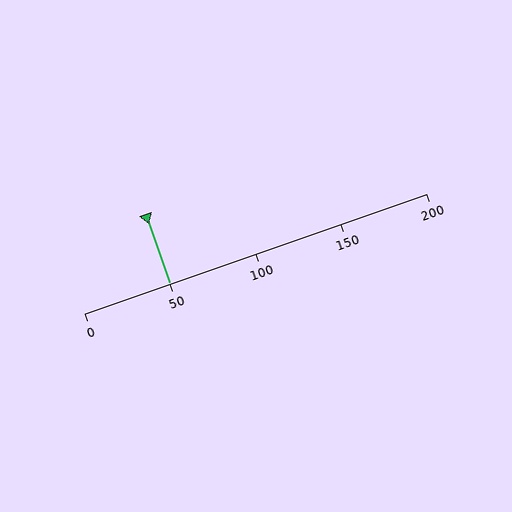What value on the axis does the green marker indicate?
The marker indicates approximately 50.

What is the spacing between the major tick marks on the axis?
The major ticks are spaced 50 apart.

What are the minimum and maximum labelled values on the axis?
The axis runs from 0 to 200.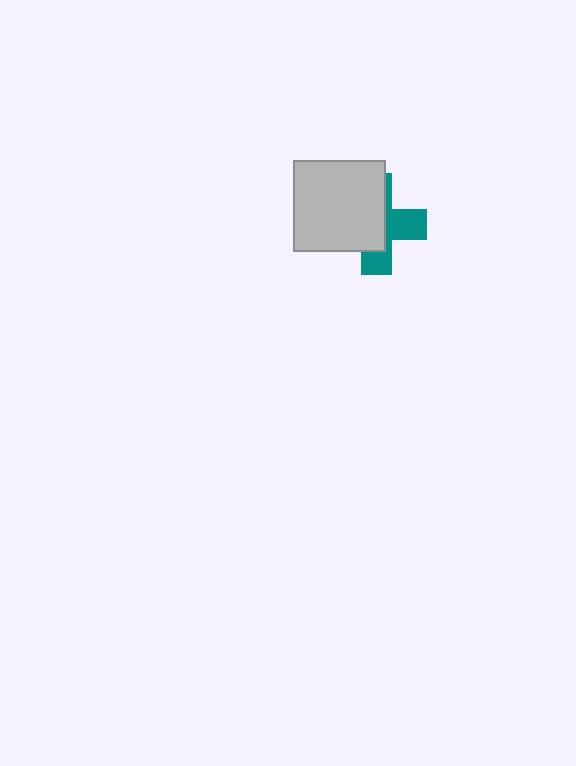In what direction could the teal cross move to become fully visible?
The teal cross could move right. That would shift it out from behind the light gray square entirely.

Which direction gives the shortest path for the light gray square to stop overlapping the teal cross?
Moving left gives the shortest separation.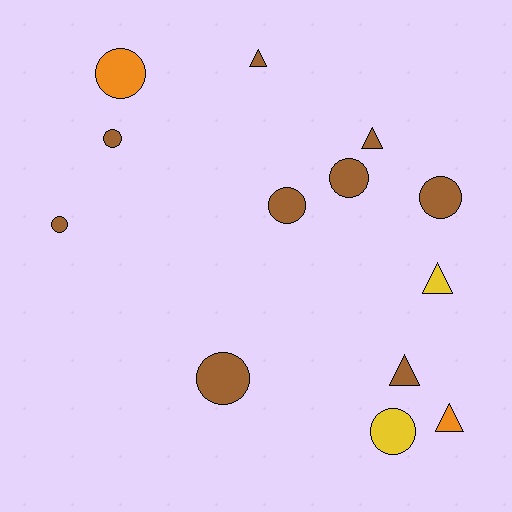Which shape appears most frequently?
Circle, with 8 objects.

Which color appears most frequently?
Brown, with 9 objects.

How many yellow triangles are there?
There is 1 yellow triangle.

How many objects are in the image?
There are 13 objects.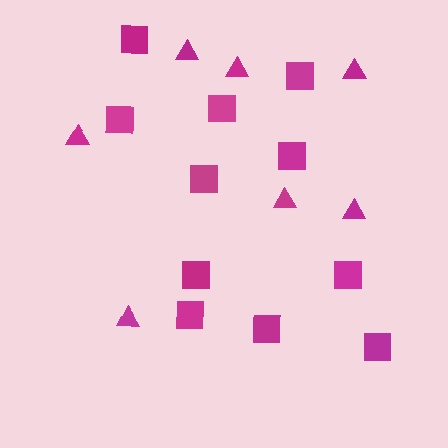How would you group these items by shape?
There are 2 groups: one group of triangles (7) and one group of squares (11).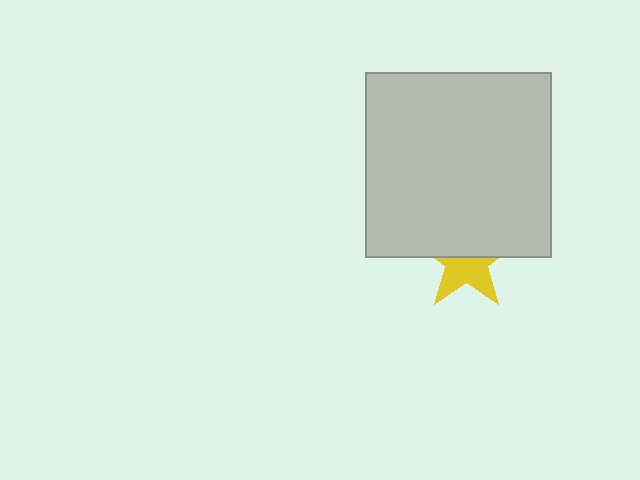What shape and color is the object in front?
The object in front is a light gray square.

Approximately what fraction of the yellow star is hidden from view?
Roughly 48% of the yellow star is hidden behind the light gray square.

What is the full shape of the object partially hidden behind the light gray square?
The partially hidden object is a yellow star.